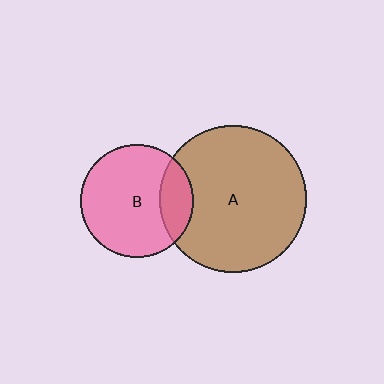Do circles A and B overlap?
Yes.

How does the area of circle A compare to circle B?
Approximately 1.7 times.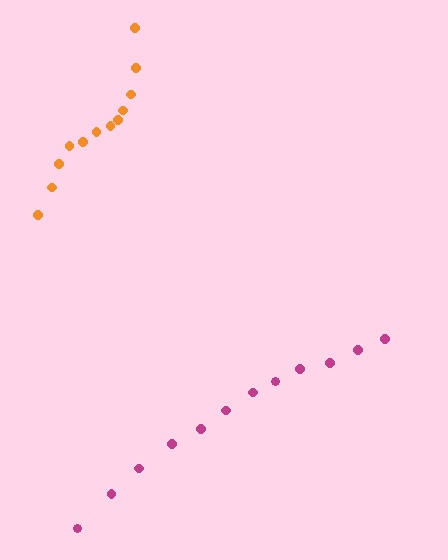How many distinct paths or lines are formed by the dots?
There are 2 distinct paths.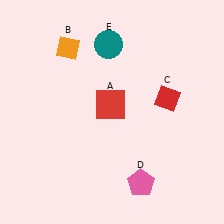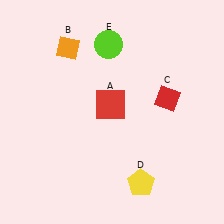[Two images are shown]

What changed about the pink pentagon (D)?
In Image 1, D is pink. In Image 2, it changed to yellow.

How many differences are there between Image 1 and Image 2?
There are 2 differences between the two images.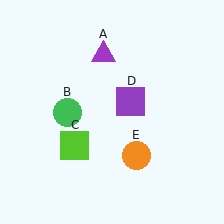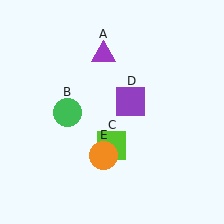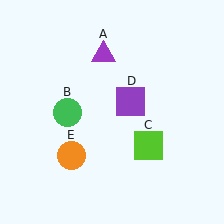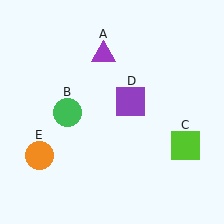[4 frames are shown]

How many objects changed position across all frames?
2 objects changed position: lime square (object C), orange circle (object E).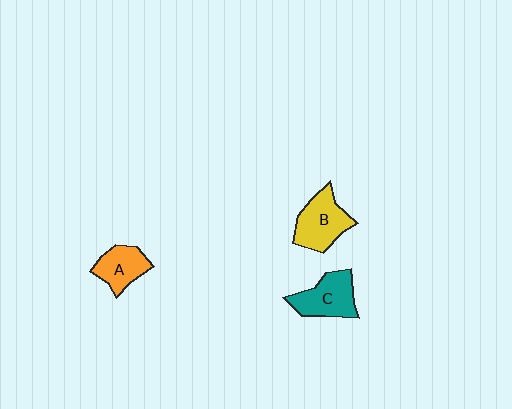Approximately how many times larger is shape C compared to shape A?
Approximately 1.3 times.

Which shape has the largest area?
Shape B (yellow).